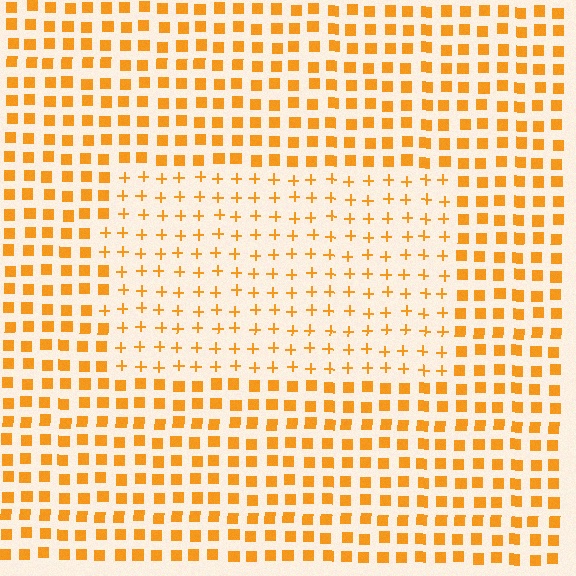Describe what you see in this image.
The image is filled with small orange elements arranged in a uniform grid. A rectangle-shaped region contains plus signs, while the surrounding area contains squares. The boundary is defined purely by the change in element shape.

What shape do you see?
I see a rectangle.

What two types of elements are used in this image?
The image uses plus signs inside the rectangle region and squares outside it.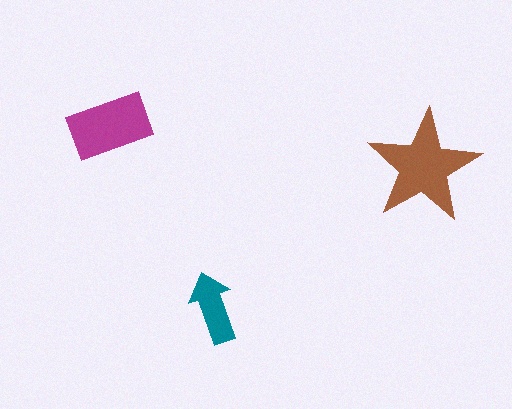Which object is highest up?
The magenta rectangle is topmost.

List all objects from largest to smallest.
The brown star, the magenta rectangle, the teal arrow.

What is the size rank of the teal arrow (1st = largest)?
3rd.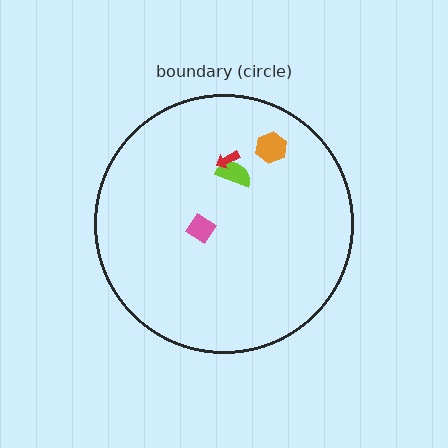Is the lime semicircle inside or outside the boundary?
Inside.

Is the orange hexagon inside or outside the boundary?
Inside.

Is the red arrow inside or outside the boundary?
Inside.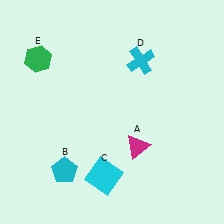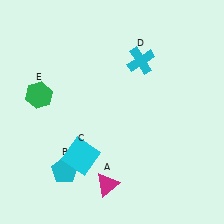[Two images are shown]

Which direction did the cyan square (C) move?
The cyan square (C) moved left.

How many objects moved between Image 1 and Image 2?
3 objects moved between the two images.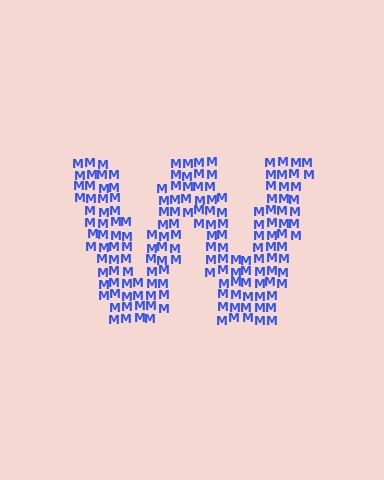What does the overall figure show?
The overall figure shows the letter W.